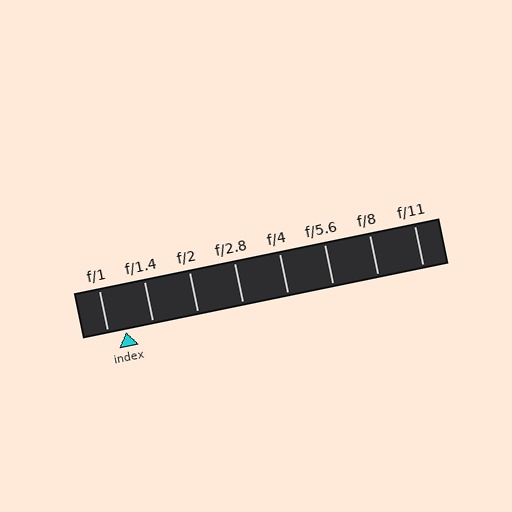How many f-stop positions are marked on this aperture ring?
There are 8 f-stop positions marked.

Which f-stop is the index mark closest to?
The index mark is closest to f/1.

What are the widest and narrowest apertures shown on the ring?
The widest aperture shown is f/1 and the narrowest is f/11.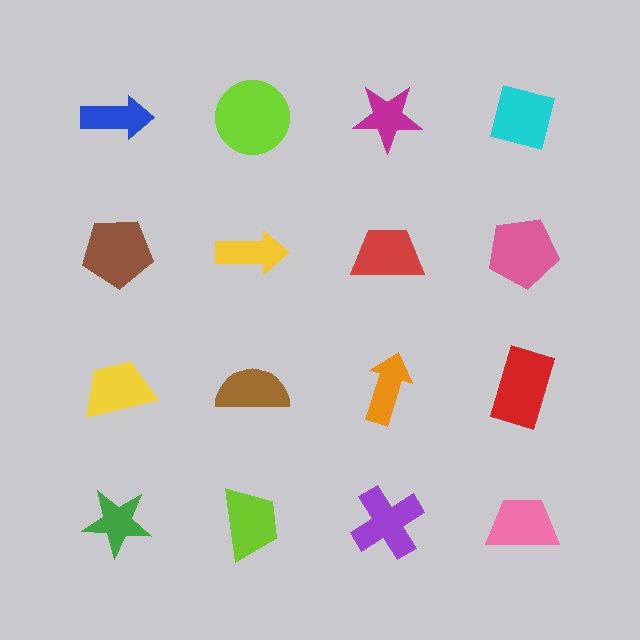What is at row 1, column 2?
A lime circle.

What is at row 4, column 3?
A purple cross.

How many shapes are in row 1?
4 shapes.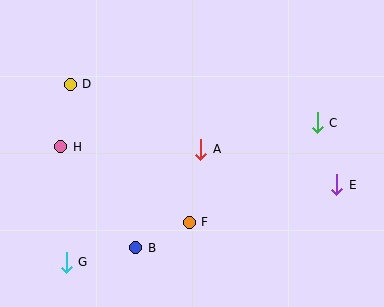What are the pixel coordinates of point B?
Point B is at (136, 248).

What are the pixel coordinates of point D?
Point D is at (70, 84).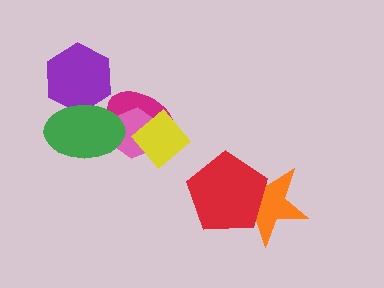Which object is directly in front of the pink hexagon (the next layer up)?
The yellow diamond is directly in front of the pink hexagon.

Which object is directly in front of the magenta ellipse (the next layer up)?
The pink hexagon is directly in front of the magenta ellipse.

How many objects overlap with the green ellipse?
3 objects overlap with the green ellipse.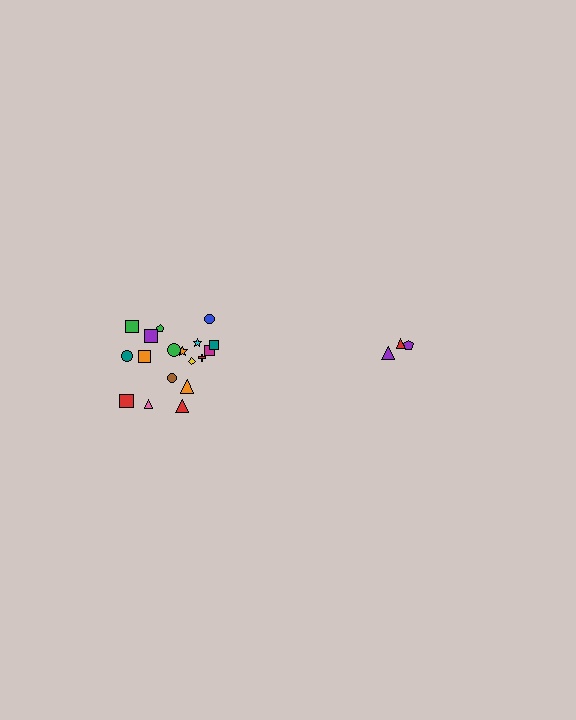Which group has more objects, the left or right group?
The left group.